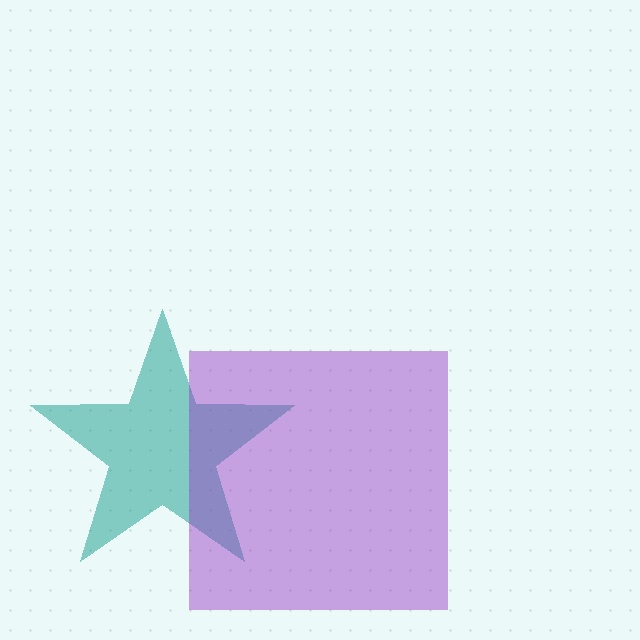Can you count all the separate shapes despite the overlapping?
Yes, there are 2 separate shapes.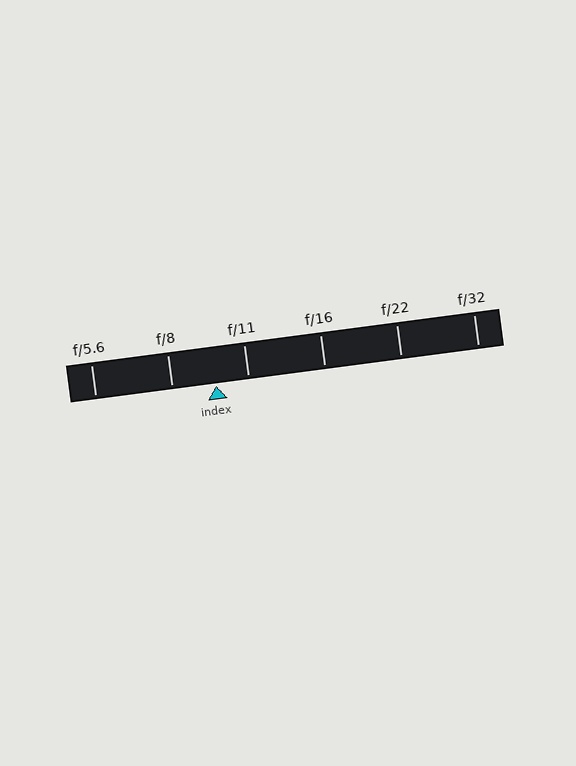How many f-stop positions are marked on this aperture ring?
There are 6 f-stop positions marked.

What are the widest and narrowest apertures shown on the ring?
The widest aperture shown is f/5.6 and the narrowest is f/32.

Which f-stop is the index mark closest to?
The index mark is closest to f/11.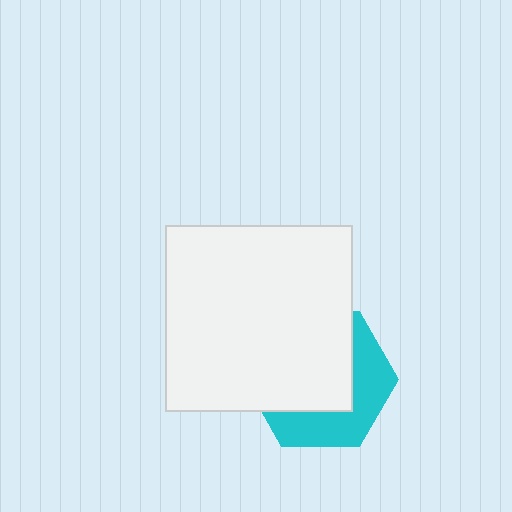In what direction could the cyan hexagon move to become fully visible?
The cyan hexagon could move toward the lower-right. That would shift it out from behind the white square entirely.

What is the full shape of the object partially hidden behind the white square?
The partially hidden object is a cyan hexagon.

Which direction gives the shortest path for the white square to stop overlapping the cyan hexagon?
Moving toward the upper-left gives the shortest separation.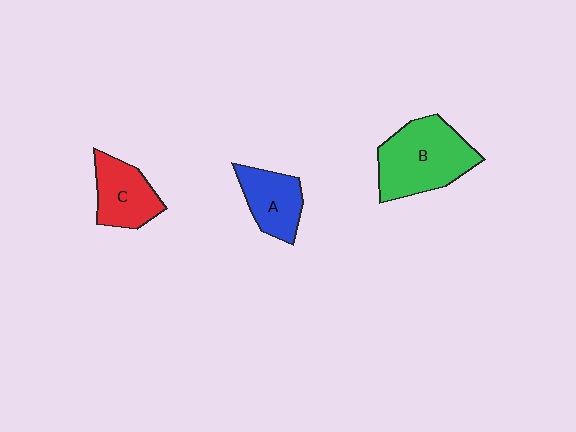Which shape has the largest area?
Shape B (green).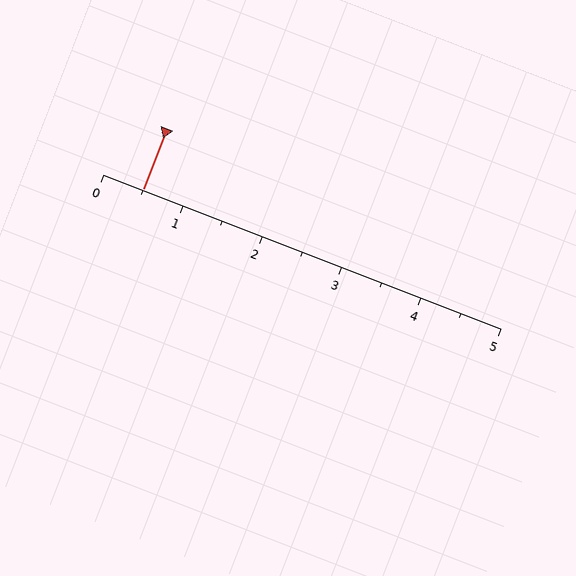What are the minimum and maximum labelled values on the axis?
The axis runs from 0 to 5.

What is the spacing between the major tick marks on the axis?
The major ticks are spaced 1 apart.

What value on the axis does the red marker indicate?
The marker indicates approximately 0.5.